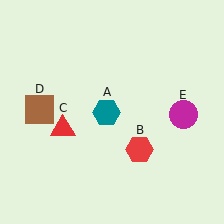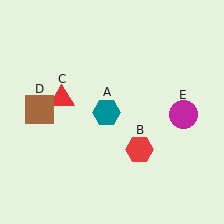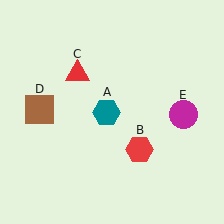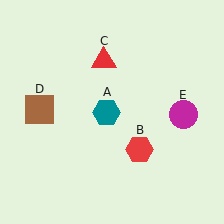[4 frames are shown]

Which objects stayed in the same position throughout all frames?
Teal hexagon (object A) and red hexagon (object B) and brown square (object D) and magenta circle (object E) remained stationary.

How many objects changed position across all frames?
1 object changed position: red triangle (object C).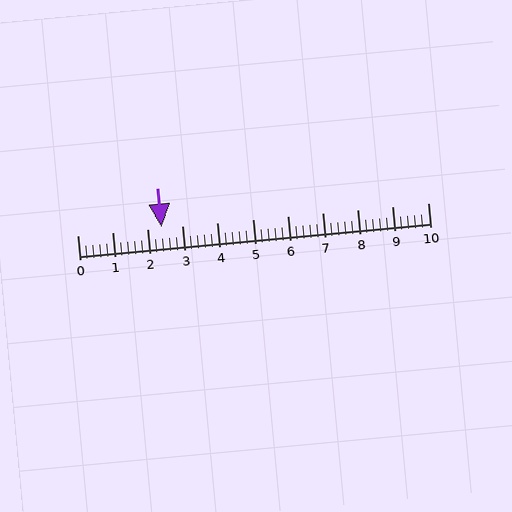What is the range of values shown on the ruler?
The ruler shows values from 0 to 10.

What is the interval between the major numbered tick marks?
The major tick marks are spaced 1 units apart.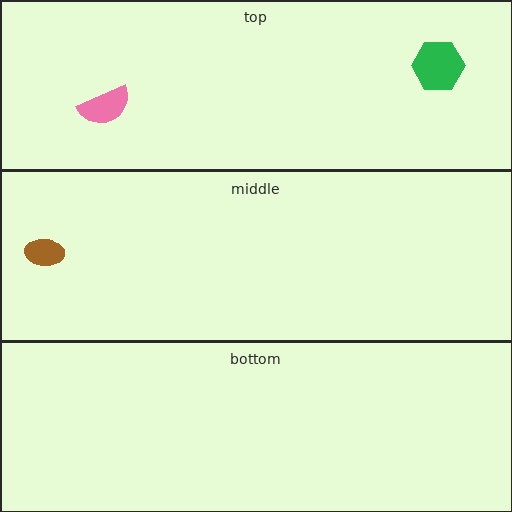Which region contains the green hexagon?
The top region.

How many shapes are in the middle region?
1.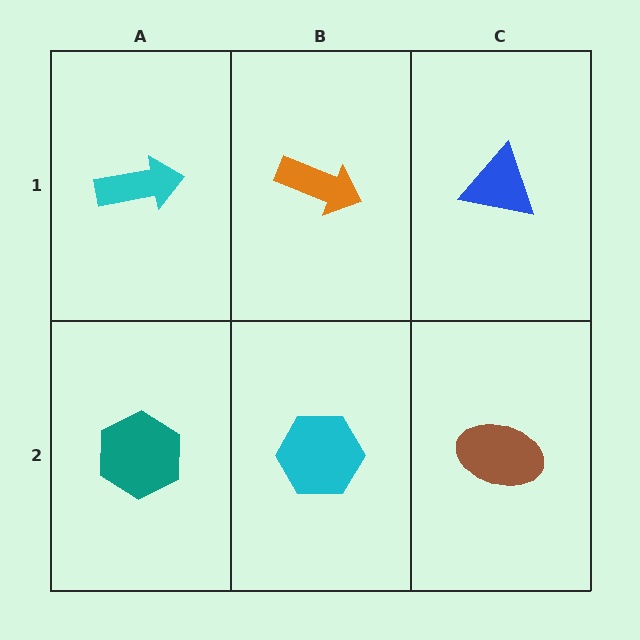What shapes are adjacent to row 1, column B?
A cyan hexagon (row 2, column B), a cyan arrow (row 1, column A), a blue triangle (row 1, column C).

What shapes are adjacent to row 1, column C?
A brown ellipse (row 2, column C), an orange arrow (row 1, column B).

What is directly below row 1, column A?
A teal hexagon.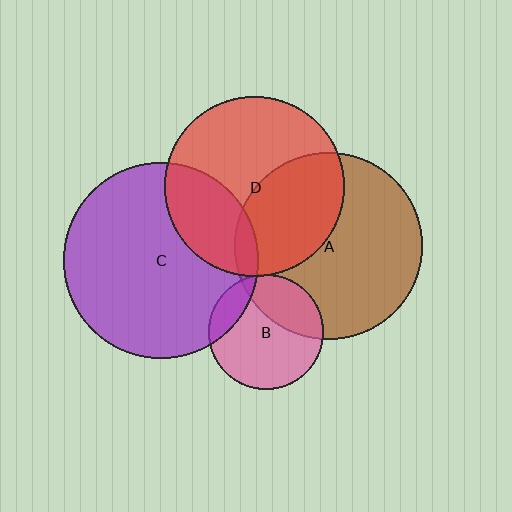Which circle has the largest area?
Circle C (purple).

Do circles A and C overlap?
Yes.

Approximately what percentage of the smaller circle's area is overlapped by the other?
Approximately 5%.